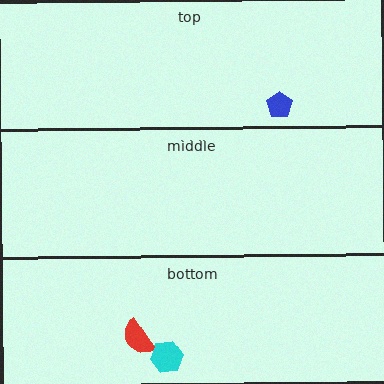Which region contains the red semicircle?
The bottom region.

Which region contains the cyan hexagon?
The bottom region.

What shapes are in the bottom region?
The red semicircle, the cyan hexagon.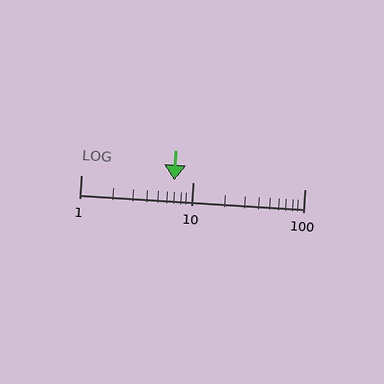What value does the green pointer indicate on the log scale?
The pointer indicates approximately 6.8.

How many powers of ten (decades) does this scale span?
The scale spans 2 decades, from 1 to 100.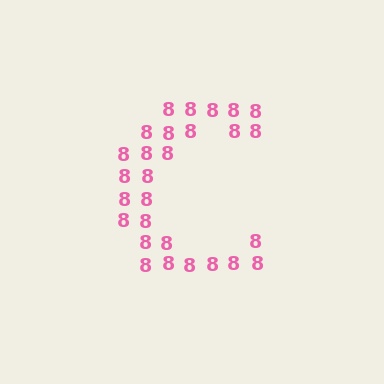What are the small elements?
The small elements are digit 8's.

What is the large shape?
The large shape is the letter C.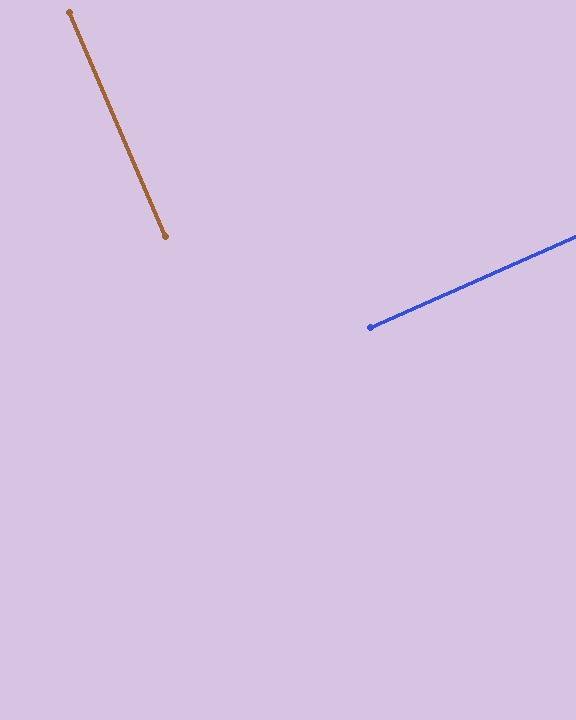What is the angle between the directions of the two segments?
Approximately 89 degrees.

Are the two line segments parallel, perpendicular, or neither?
Perpendicular — they meet at approximately 89°.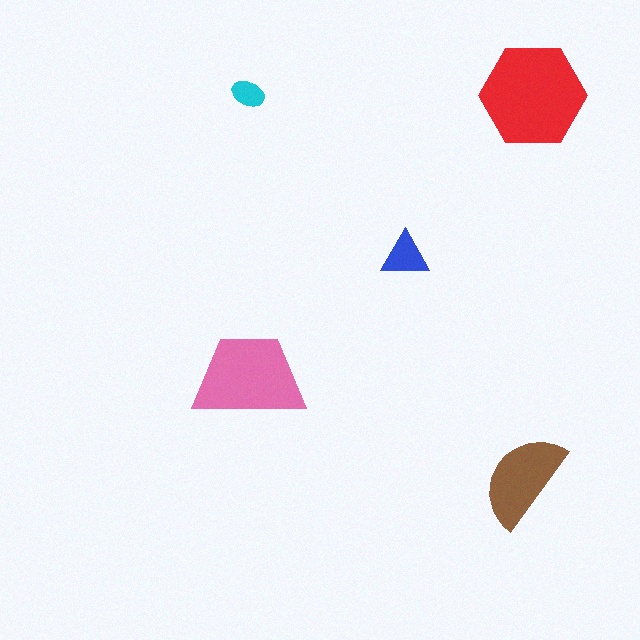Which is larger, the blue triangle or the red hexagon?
The red hexagon.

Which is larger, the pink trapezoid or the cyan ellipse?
The pink trapezoid.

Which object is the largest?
The red hexagon.